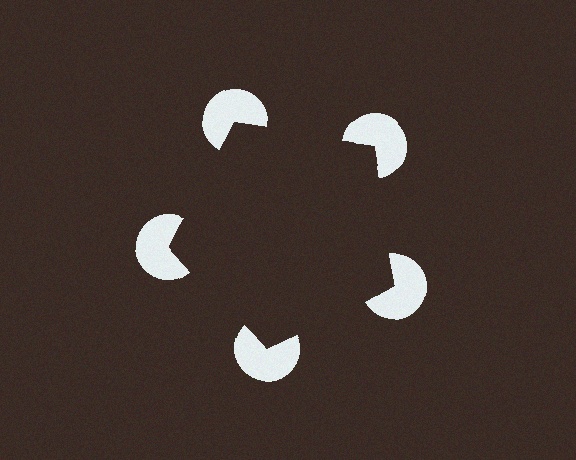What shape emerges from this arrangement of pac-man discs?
An illusory pentagon — its edges are inferred from the aligned wedge cuts in the pac-man discs, not physically drawn.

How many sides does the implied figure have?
5 sides.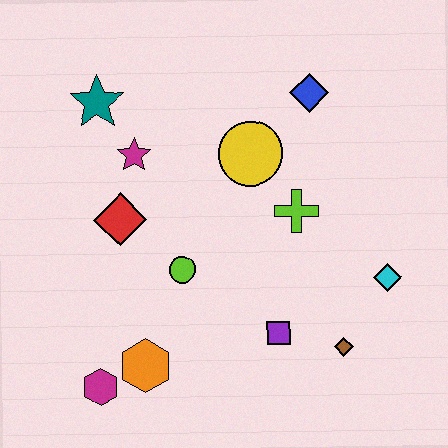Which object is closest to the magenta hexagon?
The orange hexagon is closest to the magenta hexagon.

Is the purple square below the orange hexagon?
No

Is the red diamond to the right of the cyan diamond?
No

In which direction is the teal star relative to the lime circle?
The teal star is above the lime circle.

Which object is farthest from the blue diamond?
The magenta hexagon is farthest from the blue diamond.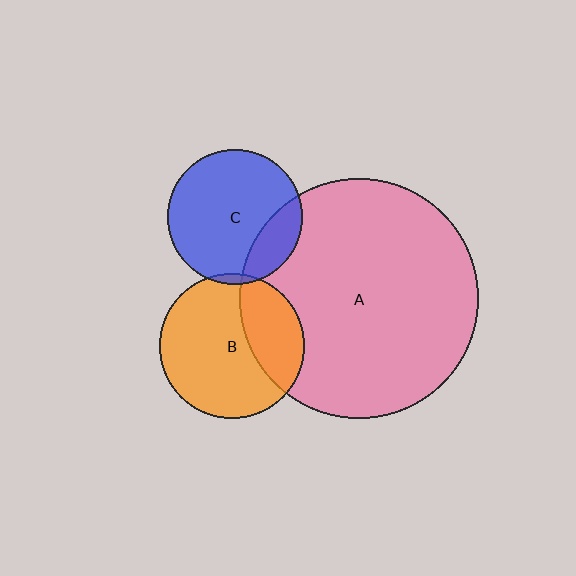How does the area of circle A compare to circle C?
Approximately 3.2 times.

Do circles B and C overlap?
Yes.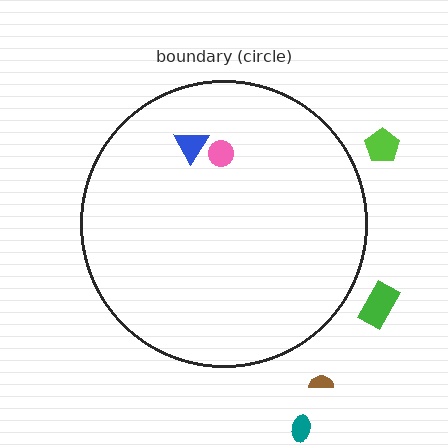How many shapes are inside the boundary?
2 inside, 4 outside.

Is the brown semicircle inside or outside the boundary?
Outside.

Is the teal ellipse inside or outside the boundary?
Outside.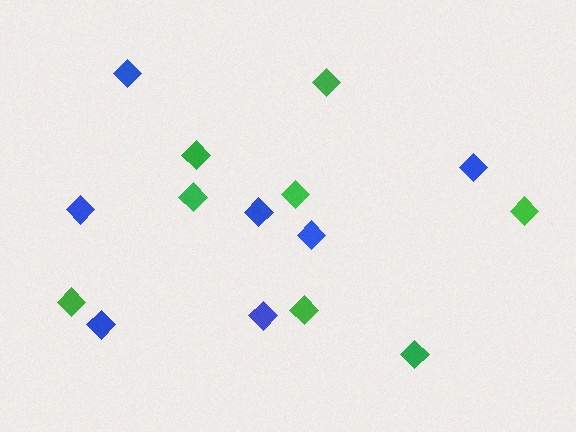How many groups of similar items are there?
There are 2 groups: one group of blue diamonds (7) and one group of green diamonds (8).